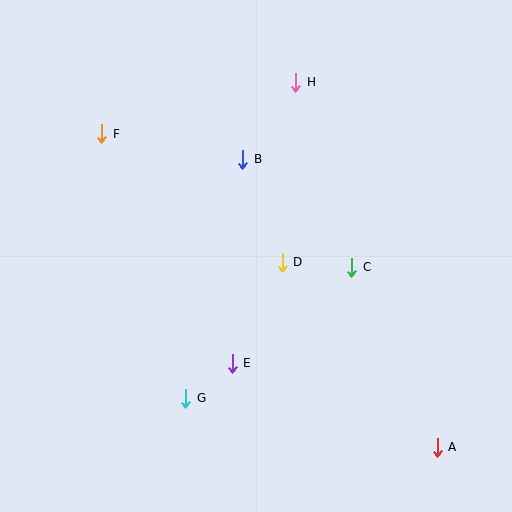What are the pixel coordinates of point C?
Point C is at (352, 267).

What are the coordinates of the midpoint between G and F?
The midpoint between G and F is at (144, 266).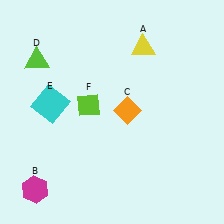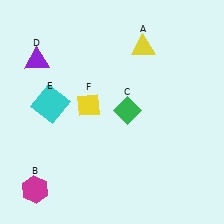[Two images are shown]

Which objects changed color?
C changed from orange to green. D changed from lime to purple. F changed from lime to yellow.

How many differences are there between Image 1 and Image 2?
There are 3 differences between the two images.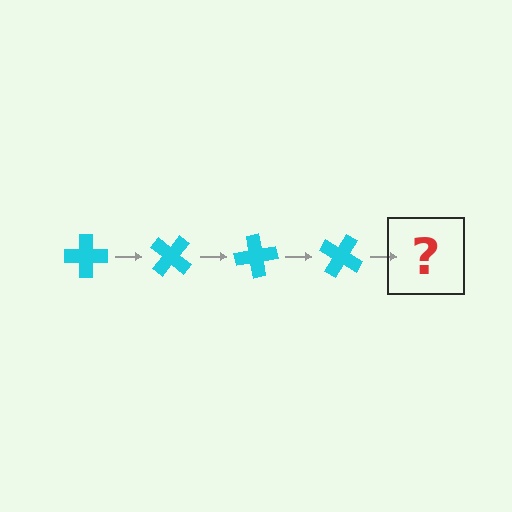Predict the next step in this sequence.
The next step is a cyan cross rotated 160 degrees.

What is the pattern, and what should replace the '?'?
The pattern is that the cross rotates 40 degrees each step. The '?' should be a cyan cross rotated 160 degrees.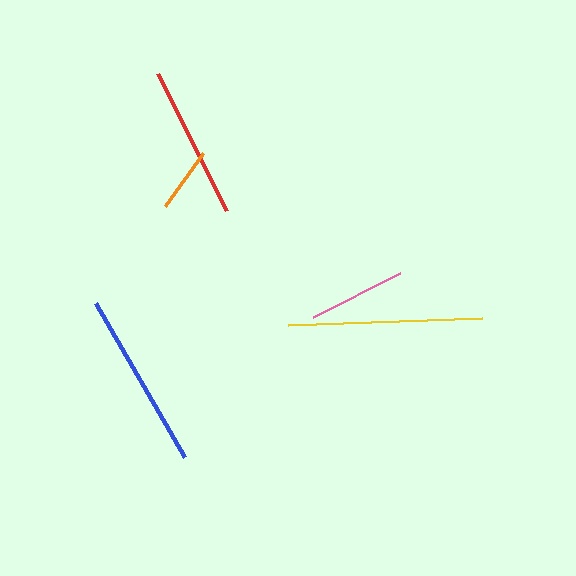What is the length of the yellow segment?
The yellow segment is approximately 194 pixels long.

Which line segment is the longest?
The yellow line is the longest at approximately 194 pixels.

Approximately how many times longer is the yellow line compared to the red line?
The yellow line is approximately 1.3 times the length of the red line.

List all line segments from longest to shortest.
From longest to shortest: yellow, blue, red, pink, orange.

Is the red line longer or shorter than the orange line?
The red line is longer than the orange line.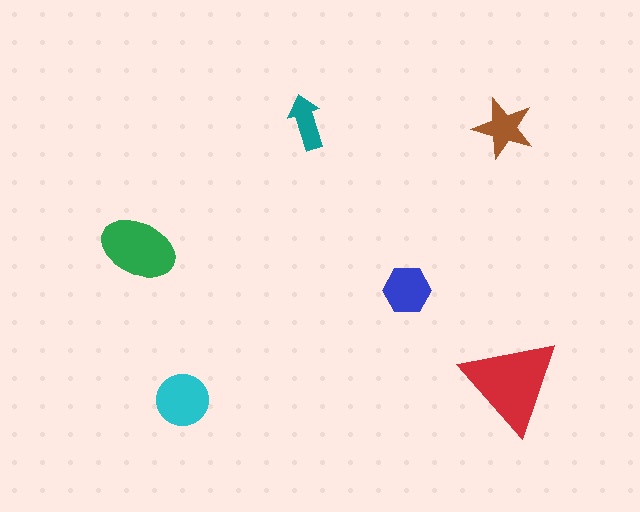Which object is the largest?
The red triangle.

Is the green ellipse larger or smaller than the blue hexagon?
Larger.